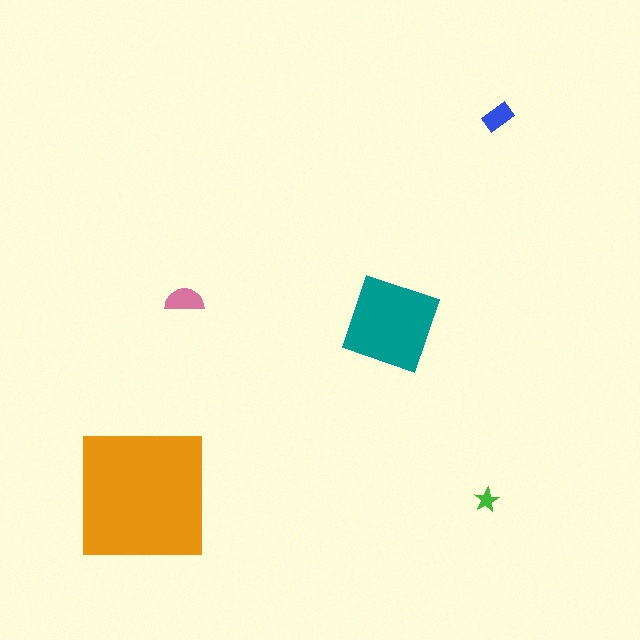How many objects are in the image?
There are 5 objects in the image.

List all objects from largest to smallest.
The orange square, the teal diamond, the pink semicircle, the blue rectangle, the green star.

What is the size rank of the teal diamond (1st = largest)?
2nd.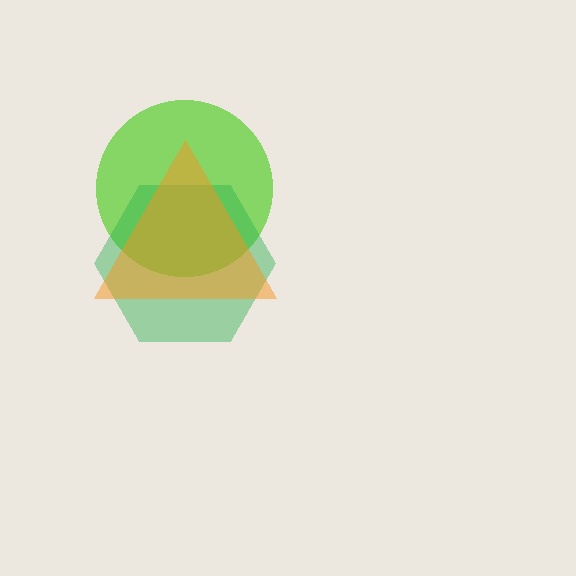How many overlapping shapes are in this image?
There are 3 overlapping shapes in the image.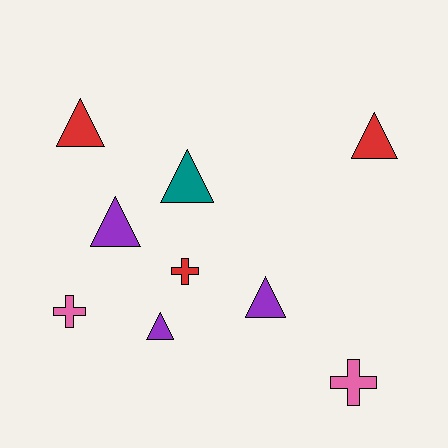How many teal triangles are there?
There is 1 teal triangle.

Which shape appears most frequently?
Triangle, with 6 objects.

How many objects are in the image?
There are 9 objects.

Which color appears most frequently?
Red, with 3 objects.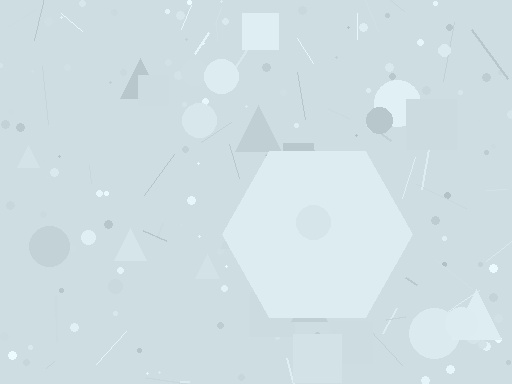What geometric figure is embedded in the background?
A hexagon is embedded in the background.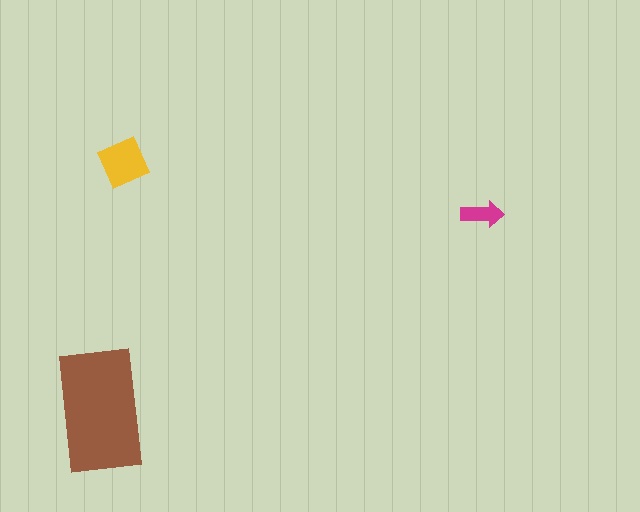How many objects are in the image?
There are 3 objects in the image.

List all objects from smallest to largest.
The magenta arrow, the yellow diamond, the brown rectangle.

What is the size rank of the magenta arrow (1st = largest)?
3rd.